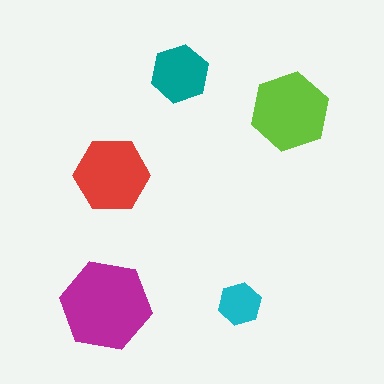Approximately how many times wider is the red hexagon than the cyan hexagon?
About 1.5 times wider.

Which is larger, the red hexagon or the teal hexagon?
The red one.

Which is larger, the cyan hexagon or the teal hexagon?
The teal one.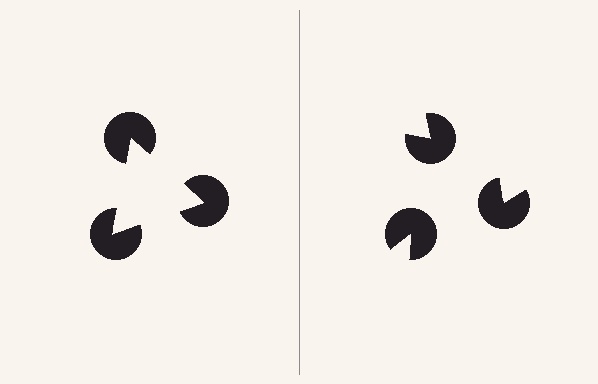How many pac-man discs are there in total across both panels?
6 — 3 on each side.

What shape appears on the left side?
An illusory triangle.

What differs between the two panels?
The pac-man discs are positioned identically on both sides; only the wedge orientations differ. On the left they align to a triangle; on the right they are misaligned.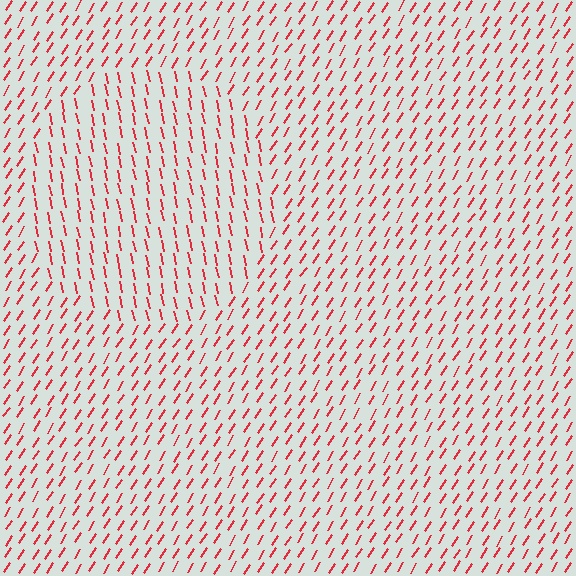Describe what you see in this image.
The image is filled with small red line segments. A circle region in the image has lines oriented differently from the surrounding lines, creating a visible texture boundary.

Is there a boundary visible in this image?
Yes, there is a texture boundary formed by a change in line orientation.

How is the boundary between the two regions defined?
The boundary is defined purely by a change in line orientation (approximately 45 degrees difference). All lines are the same color and thickness.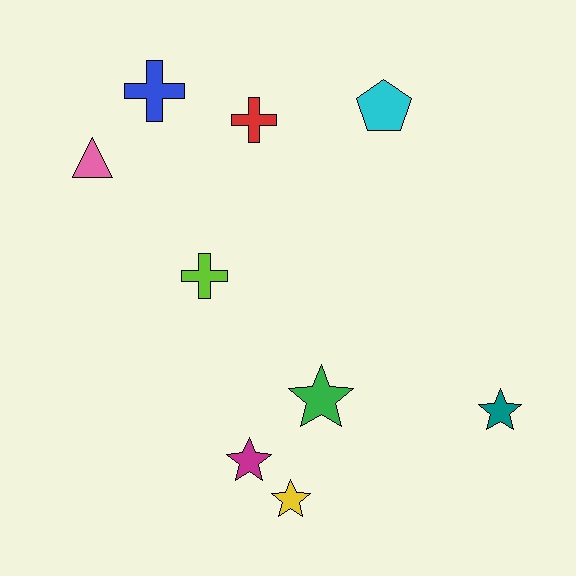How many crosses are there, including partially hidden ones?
There are 3 crosses.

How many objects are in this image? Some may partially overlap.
There are 9 objects.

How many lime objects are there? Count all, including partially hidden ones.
There is 1 lime object.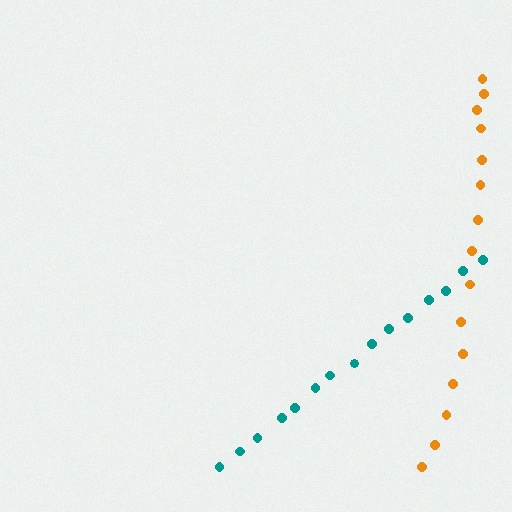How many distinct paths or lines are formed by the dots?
There are 2 distinct paths.